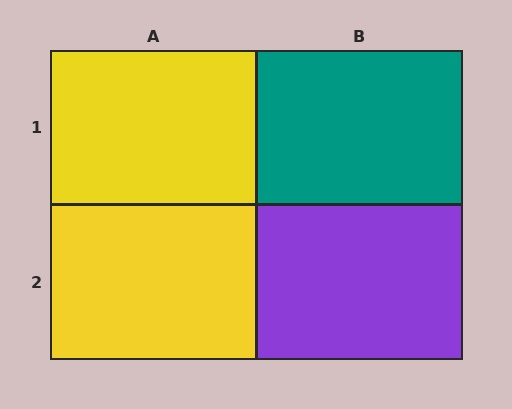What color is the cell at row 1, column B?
Teal.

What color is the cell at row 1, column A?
Yellow.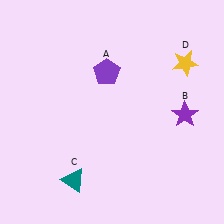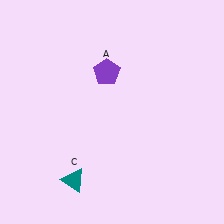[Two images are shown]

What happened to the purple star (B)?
The purple star (B) was removed in Image 2. It was in the bottom-right area of Image 1.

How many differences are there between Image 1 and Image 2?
There are 2 differences between the two images.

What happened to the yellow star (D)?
The yellow star (D) was removed in Image 2. It was in the top-right area of Image 1.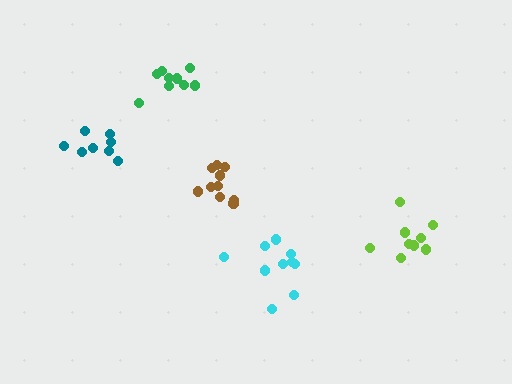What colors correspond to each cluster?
The clusters are colored: lime, green, cyan, brown, teal.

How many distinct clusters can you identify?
There are 5 distinct clusters.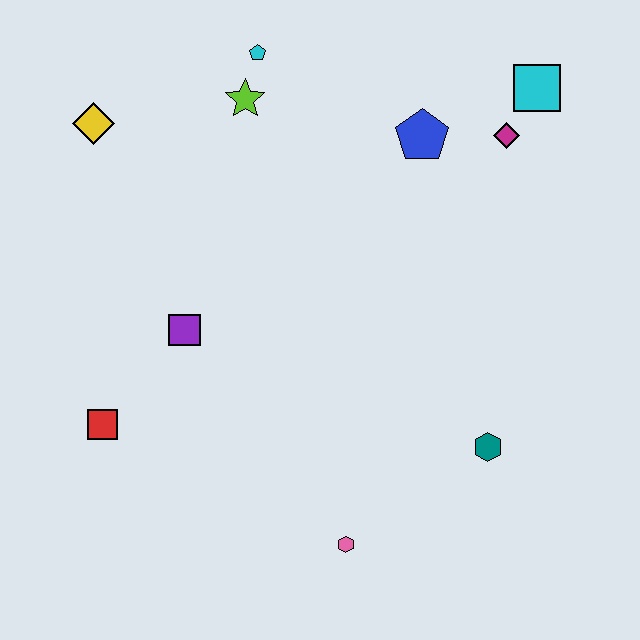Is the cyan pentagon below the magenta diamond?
No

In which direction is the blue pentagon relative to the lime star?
The blue pentagon is to the right of the lime star.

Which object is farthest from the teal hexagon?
The yellow diamond is farthest from the teal hexagon.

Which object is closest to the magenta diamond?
The cyan square is closest to the magenta diamond.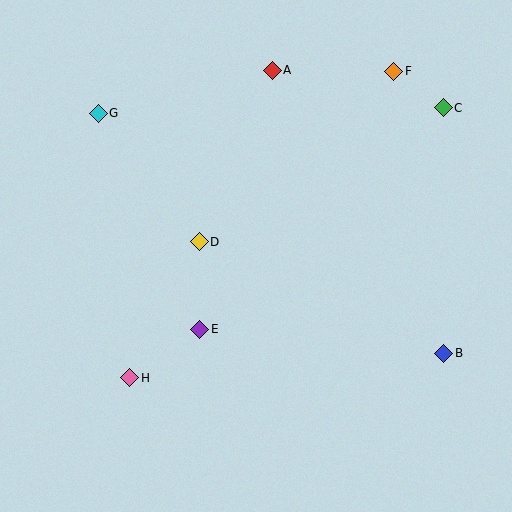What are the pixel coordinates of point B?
Point B is at (444, 353).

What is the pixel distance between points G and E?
The distance between G and E is 239 pixels.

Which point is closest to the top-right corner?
Point C is closest to the top-right corner.